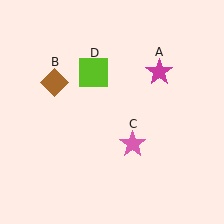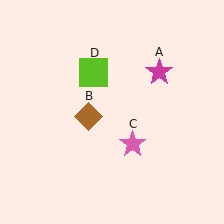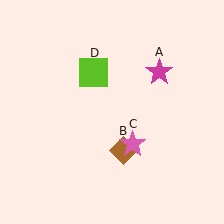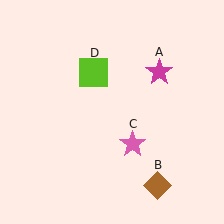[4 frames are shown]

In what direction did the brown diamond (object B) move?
The brown diamond (object B) moved down and to the right.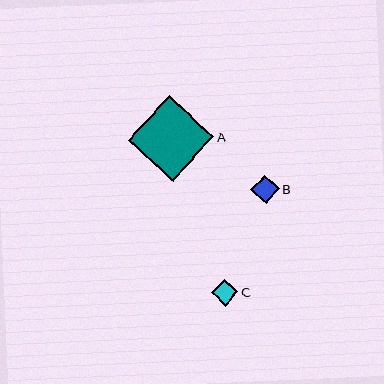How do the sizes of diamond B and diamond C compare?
Diamond B and diamond C are approximately the same size.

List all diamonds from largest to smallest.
From largest to smallest: A, B, C.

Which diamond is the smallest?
Diamond C is the smallest with a size of approximately 26 pixels.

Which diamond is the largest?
Diamond A is the largest with a size of approximately 85 pixels.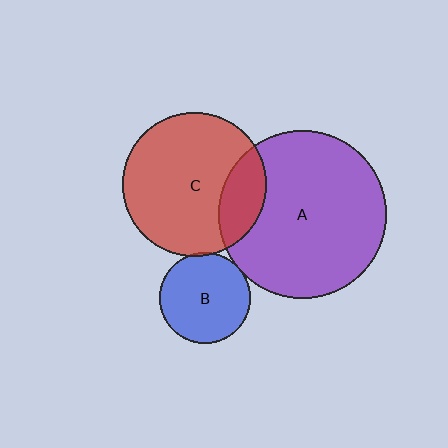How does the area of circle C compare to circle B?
Approximately 2.5 times.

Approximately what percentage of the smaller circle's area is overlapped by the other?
Approximately 20%.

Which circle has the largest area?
Circle A (purple).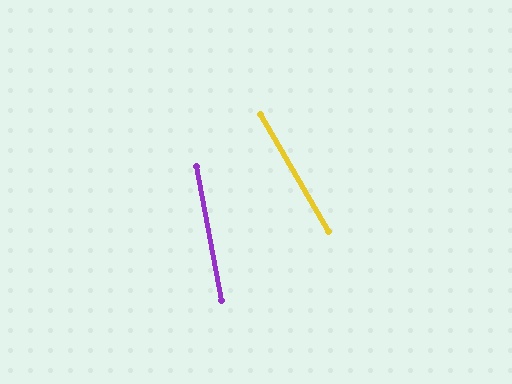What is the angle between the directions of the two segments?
Approximately 19 degrees.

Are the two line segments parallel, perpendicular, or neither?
Neither parallel nor perpendicular — they differ by about 19°.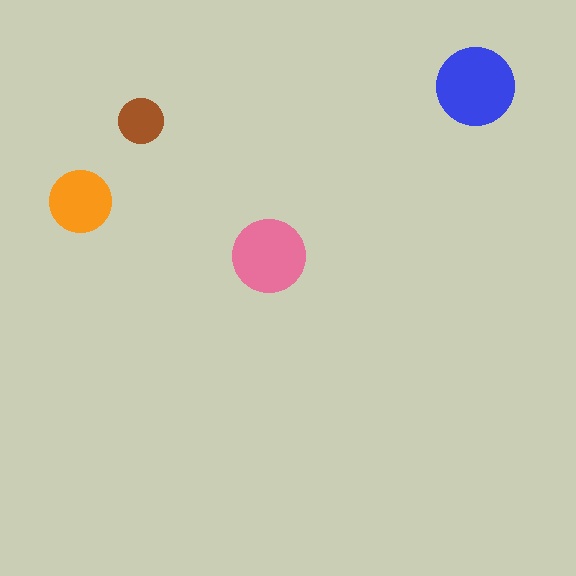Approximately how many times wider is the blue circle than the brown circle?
About 2 times wider.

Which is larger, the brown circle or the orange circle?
The orange one.